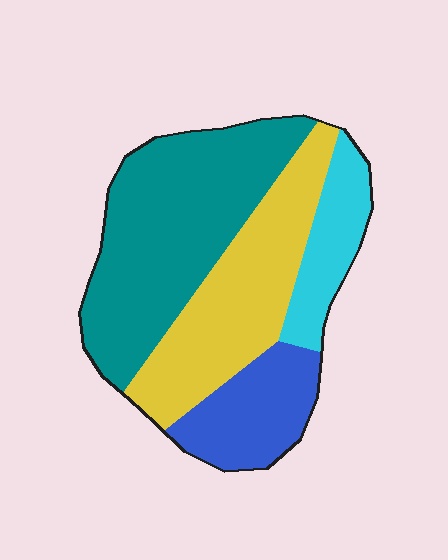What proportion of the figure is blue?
Blue takes up about one sixth (1/6) of the figure.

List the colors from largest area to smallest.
From largest to smallest: teal, yellow, blue, cyan.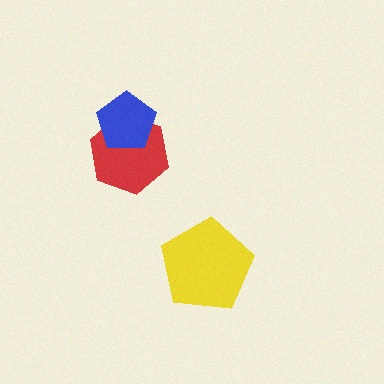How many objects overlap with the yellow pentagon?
0 objects overlap with the yellow pentagon.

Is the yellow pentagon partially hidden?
No, no other shape covers it.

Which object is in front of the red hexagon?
The blue pentagon is in front of the red hexagon.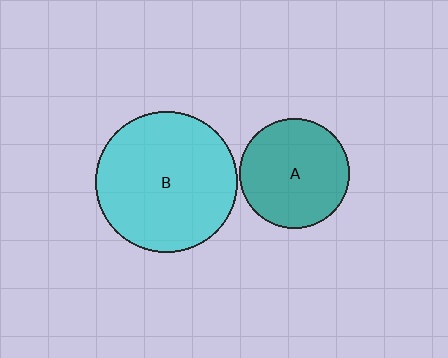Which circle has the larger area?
Circle B (cyan).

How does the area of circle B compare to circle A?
Approximately 1.6 times.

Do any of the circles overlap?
No, none of the circles overlap.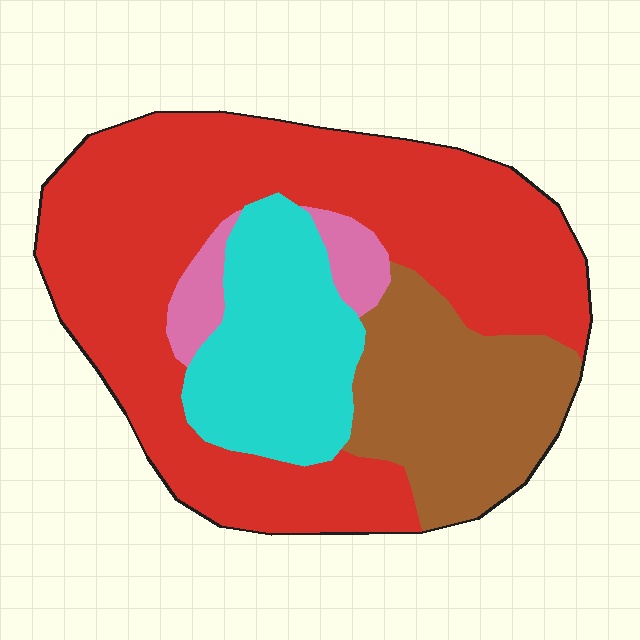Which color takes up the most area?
Red, at roughly 55%.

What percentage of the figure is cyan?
Cyan takes up about one sixth (1/6) of the figure.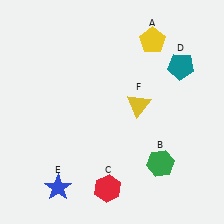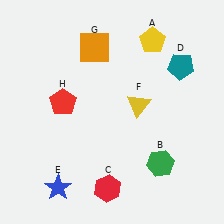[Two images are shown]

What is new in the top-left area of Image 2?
A red pentagon (H) was added in the top-left area of Image 2.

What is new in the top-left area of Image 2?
An orange square (G) was added in the top-left area of Image 2.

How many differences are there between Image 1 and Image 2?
There are 2 differences between the two images.